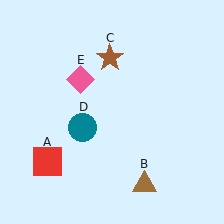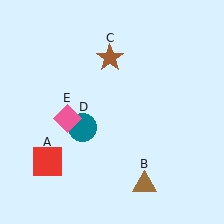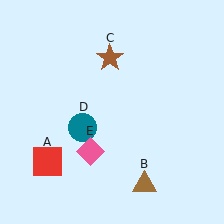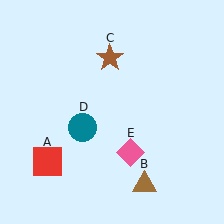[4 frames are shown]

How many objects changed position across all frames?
1 object changed position: pink diamond (object E).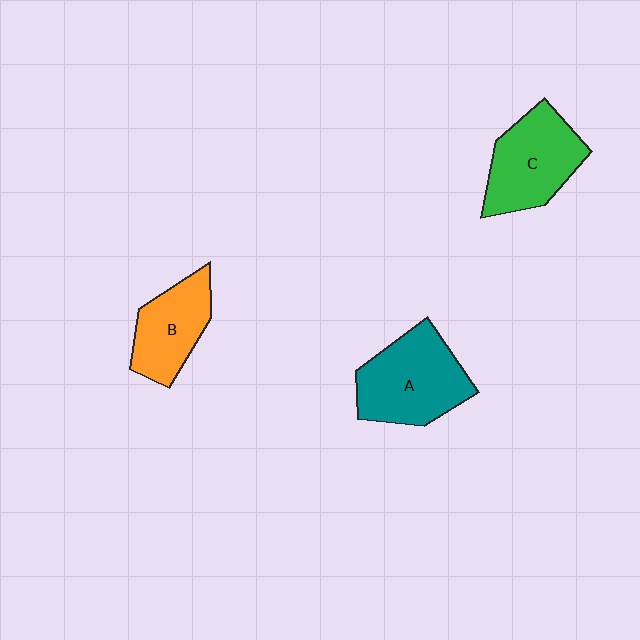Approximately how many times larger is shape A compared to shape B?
Approximately 1.4 times.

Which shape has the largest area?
Shape A (teal).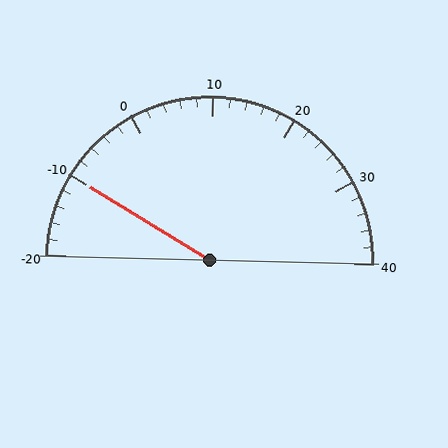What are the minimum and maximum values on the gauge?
The gauge ranges from -20 to 40.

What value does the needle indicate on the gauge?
The needle indicates approximately -10.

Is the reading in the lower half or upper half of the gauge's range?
The reading is in the lower half of the range (-20 to 40).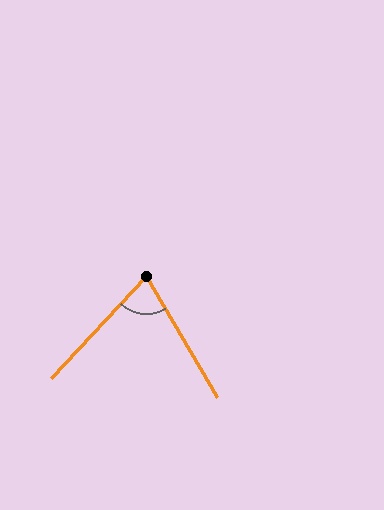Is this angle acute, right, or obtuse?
It is acute.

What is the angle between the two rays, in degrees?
Approximately 73 degrees.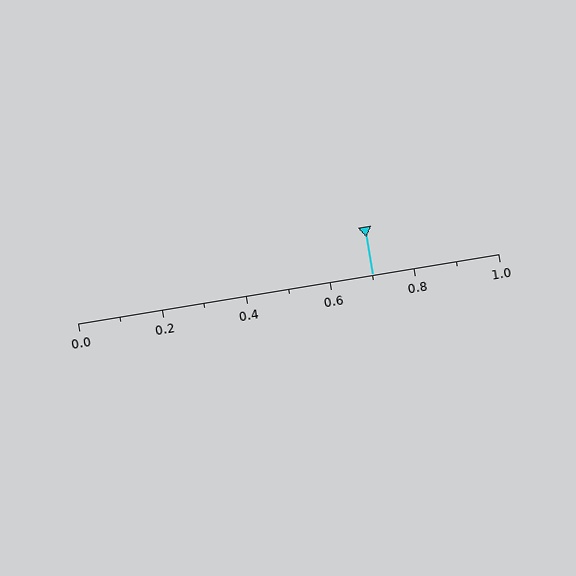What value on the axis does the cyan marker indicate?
The marker indicates approximately 0.7.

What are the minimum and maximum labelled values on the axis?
The axis runs from 0.0 to 1.0.